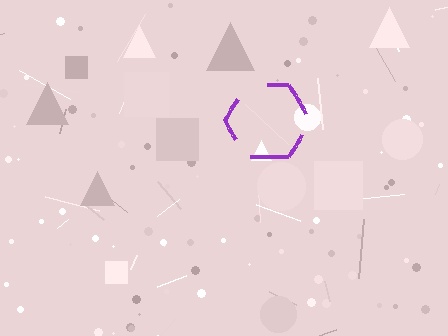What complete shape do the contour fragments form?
The contour fragments form a hexagon.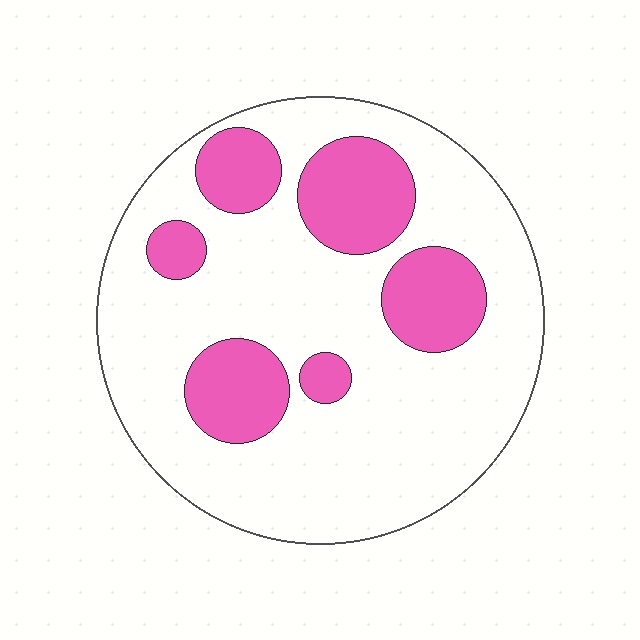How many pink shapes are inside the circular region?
6.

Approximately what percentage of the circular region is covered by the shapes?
Approximately 25%.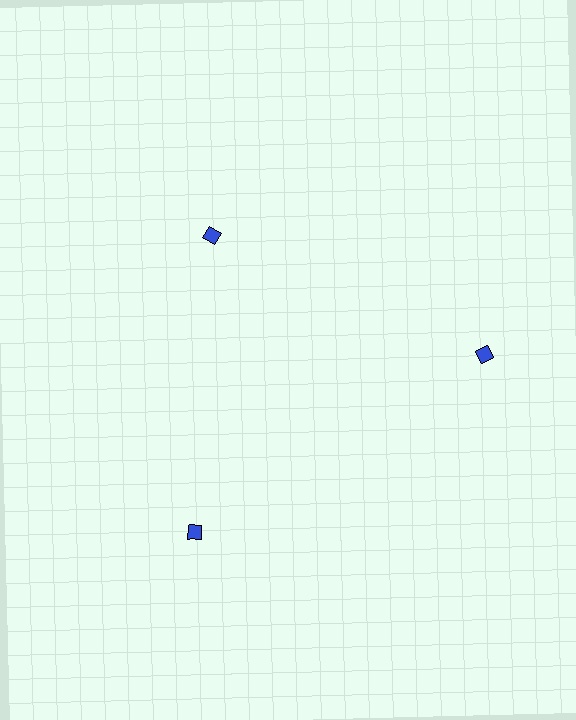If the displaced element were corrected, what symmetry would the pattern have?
It would have 3-fold rotational symmetry — the pattern would map onto itself every 120 degrees.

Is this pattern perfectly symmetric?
No. The 3 blue diamonds are arranged in a ring, but one element near the 11 o'clock position is pulled inward toward the center, breaking the 3-fold rotational symmetry.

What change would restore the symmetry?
The symmetry would be restored by moving it outward, back onto the ring so that all 3 diamonds sit at equal angles and equal distance from the center.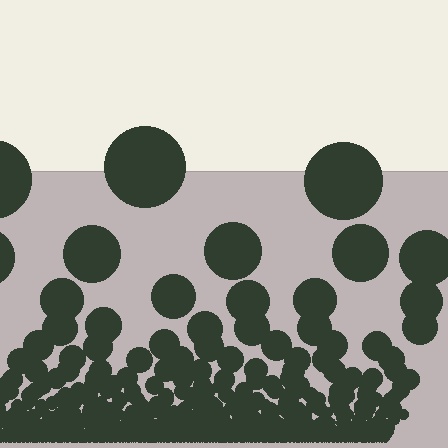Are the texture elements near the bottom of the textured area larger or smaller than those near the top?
Smaller. The gradient is inverted — elements near the bottom are smaller and denser.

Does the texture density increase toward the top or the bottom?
Density increases toward the bottom.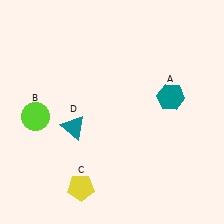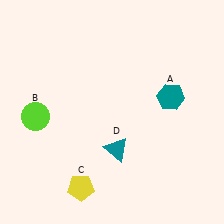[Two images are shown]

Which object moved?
The teal triangle (D) moved right.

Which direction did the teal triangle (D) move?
The teal triangle (D) moved right.